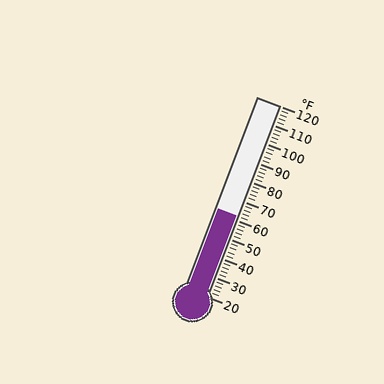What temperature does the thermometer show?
The thermometer shows approximately 62°F.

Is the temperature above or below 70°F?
The temperature is below 70°F.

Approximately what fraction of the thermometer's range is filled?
The thermometer is filled to approximately 40% of its range.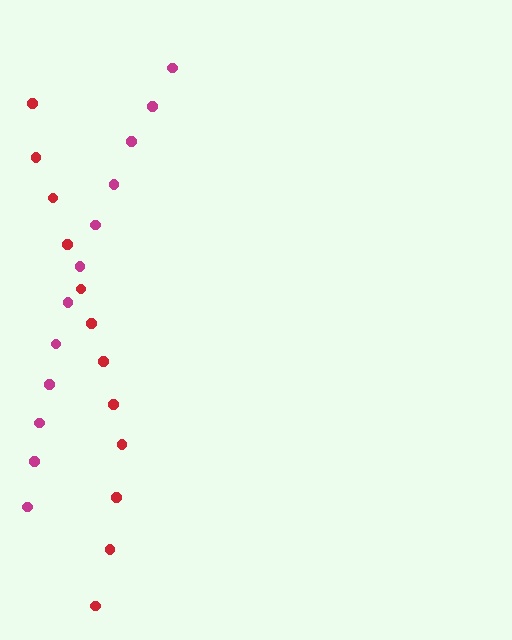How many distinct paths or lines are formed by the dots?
There are 2 distinct paths.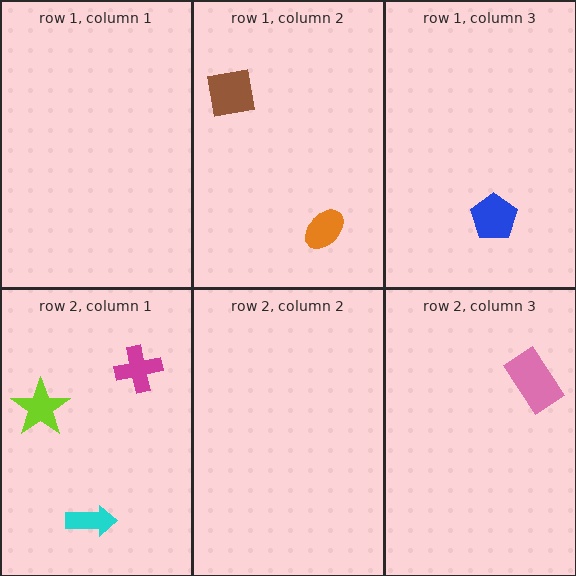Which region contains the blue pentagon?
The row 1, column 3 region.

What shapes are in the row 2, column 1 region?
The cyan arrow, the magenta cross, the lime star.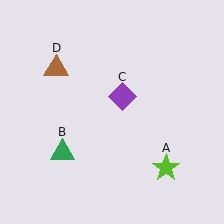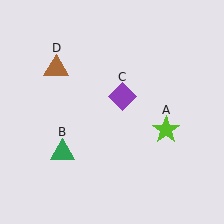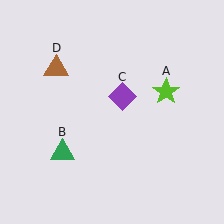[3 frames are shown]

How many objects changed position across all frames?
1 object changed position: lime star (object A).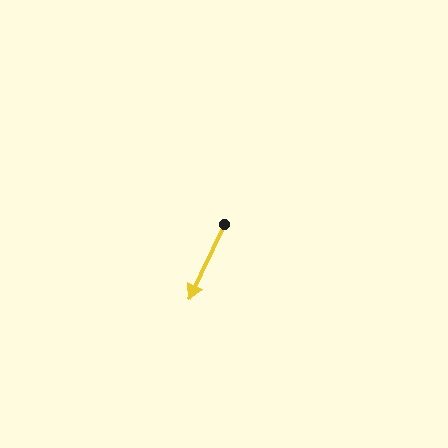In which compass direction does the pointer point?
Southwest.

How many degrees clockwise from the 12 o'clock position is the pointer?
Approximately 205 degrees.